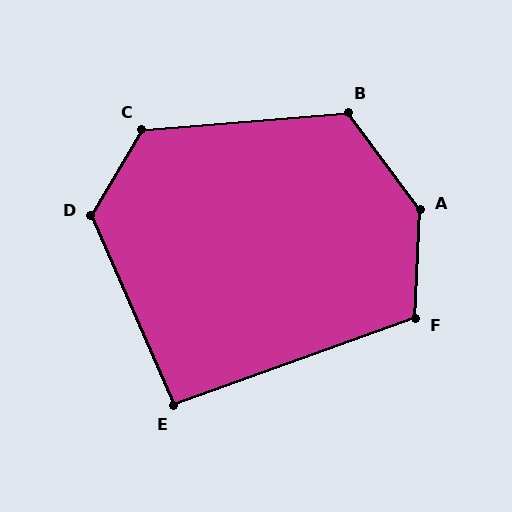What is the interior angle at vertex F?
Approximately 113 degrees (obtuse).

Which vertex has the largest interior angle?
A, at approximately 141 degrees.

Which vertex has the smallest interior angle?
E, at approximately 94 degrees.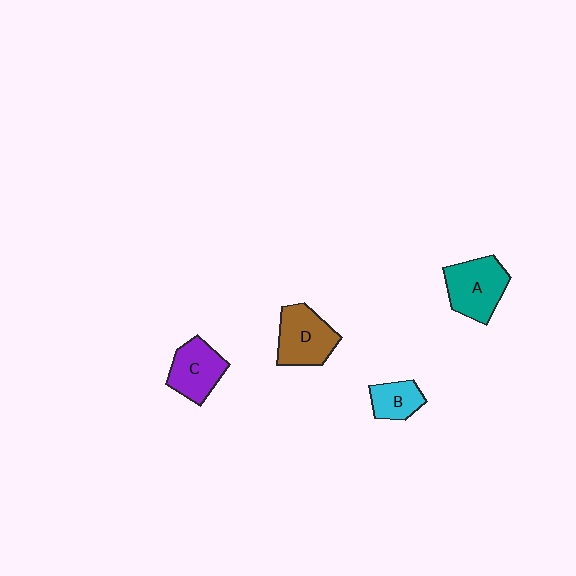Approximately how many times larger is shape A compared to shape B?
Approximately 1.7 times.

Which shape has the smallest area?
Shape B (cyan).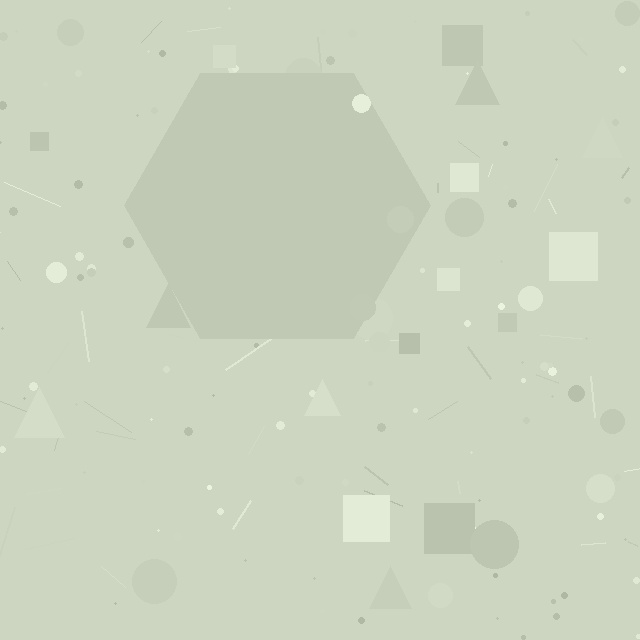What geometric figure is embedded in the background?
A hexagon is embedded in the background.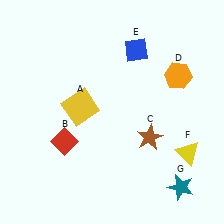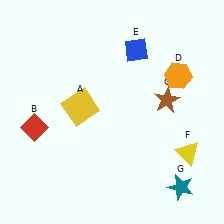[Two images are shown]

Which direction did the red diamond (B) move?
The red diamond (B) moved left.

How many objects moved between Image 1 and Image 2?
2 objects moved between the two images.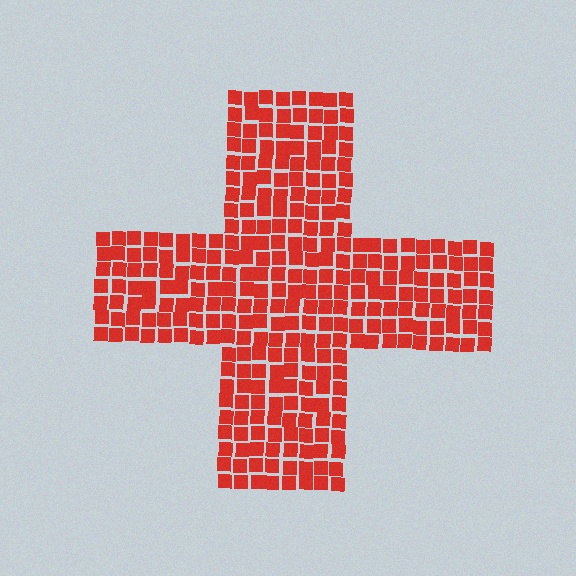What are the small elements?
The small elements are squares.